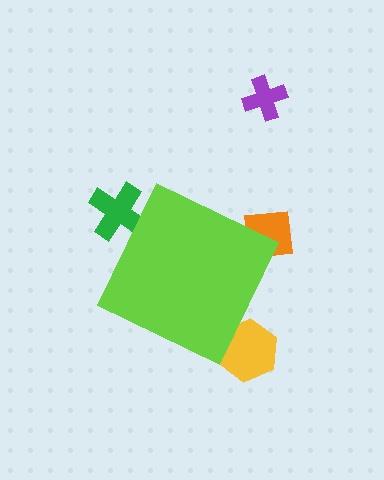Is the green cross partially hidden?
Yes, the green cross is partially hidden behind the lime diamond.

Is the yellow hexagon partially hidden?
Yes, the yellow hexagon is partially hidden behind the lime diamond.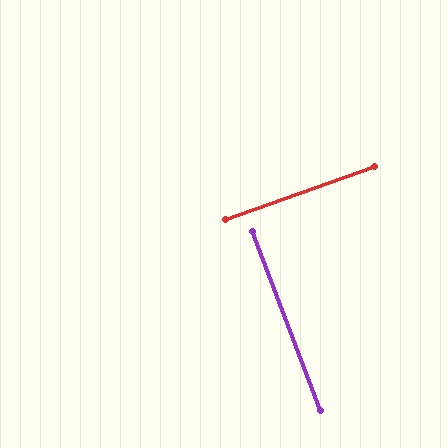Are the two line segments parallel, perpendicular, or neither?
Perpendicular — they meet at approximately 89°.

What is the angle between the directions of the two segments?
Approximately 89 degrees.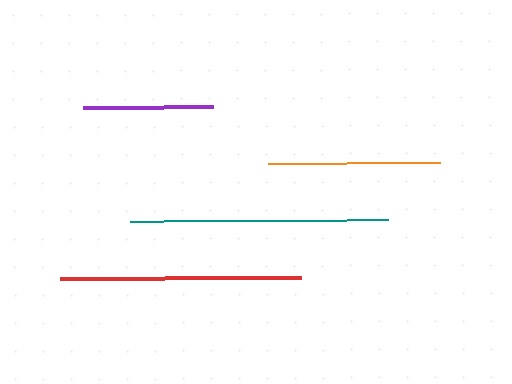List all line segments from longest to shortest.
From longest to shortest: teal, red, orange, purple.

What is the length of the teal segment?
The teal segment is approximately 258 pixels long.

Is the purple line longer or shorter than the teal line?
The teal line is longer than the purple line.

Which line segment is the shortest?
The purple line is the shortest at approximately 129 pixels.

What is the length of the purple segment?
The purple segment is approximately 129 pixels long.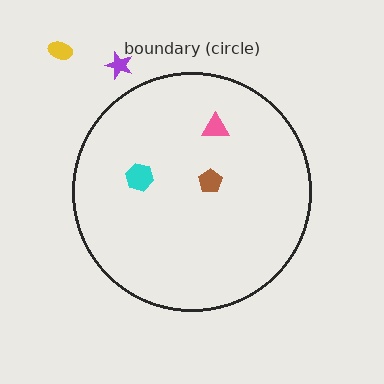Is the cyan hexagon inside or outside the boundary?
Inside.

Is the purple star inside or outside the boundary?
Outside.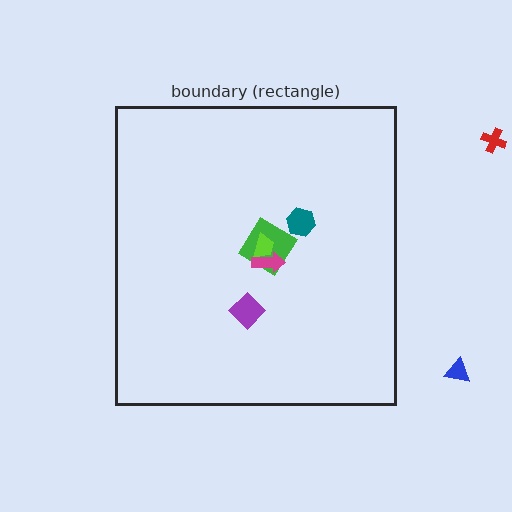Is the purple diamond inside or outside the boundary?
Inside.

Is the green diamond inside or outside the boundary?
Inside.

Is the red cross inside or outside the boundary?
Outside.